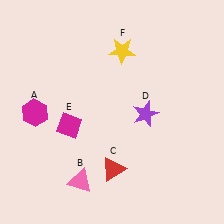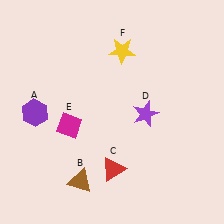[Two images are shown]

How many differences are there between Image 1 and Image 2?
There are 2 differences between the two images.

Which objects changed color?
A changed from magenta to purple. B changed from pink to brown.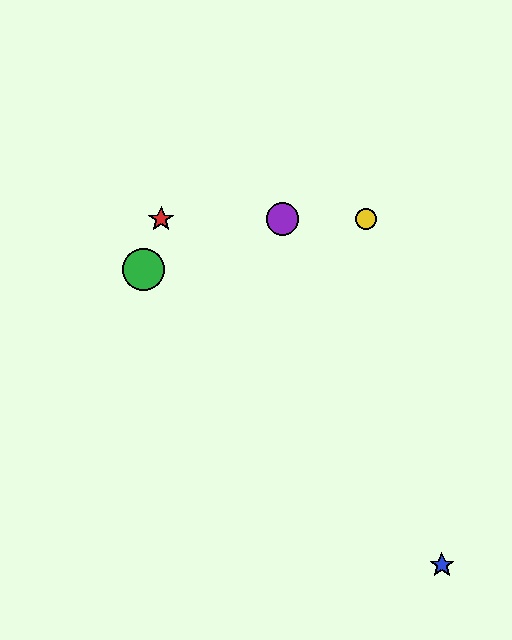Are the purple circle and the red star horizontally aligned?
Yes, both are at y≈219.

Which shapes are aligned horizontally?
The red star, the yellow circle, the purple circle are aligned horizontally.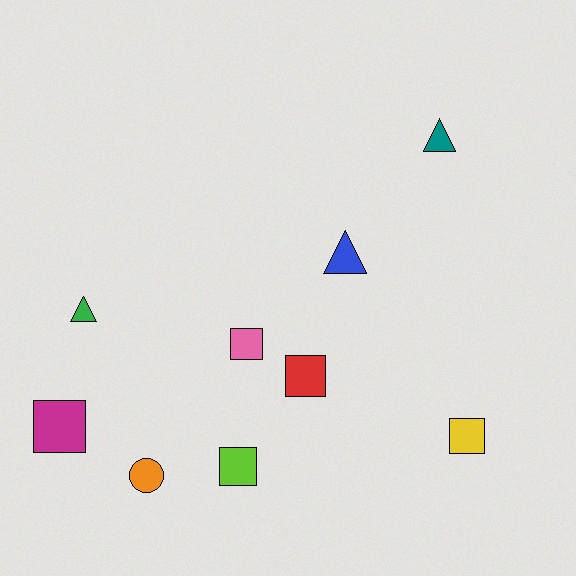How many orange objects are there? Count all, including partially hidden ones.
There is 1 orange object.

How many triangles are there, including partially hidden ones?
There are 3 triangles.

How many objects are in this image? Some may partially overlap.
There are 9 objects.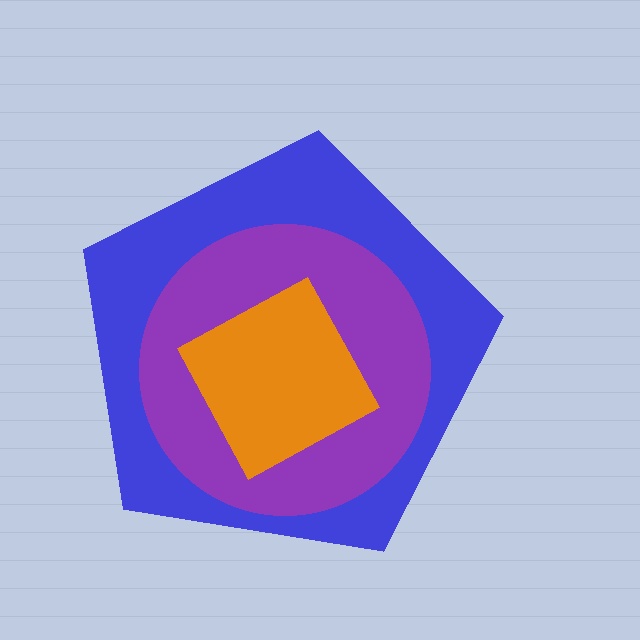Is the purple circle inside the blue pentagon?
Yes.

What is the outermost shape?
The blue pentagon.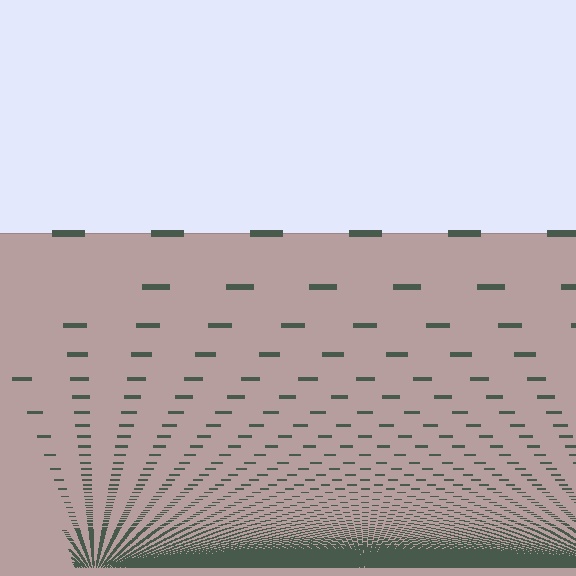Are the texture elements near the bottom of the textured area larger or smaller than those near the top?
Smaller. The gradient is inverted — elements near the bottom are smaller and denser.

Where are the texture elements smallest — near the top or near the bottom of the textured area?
Near the bottom.